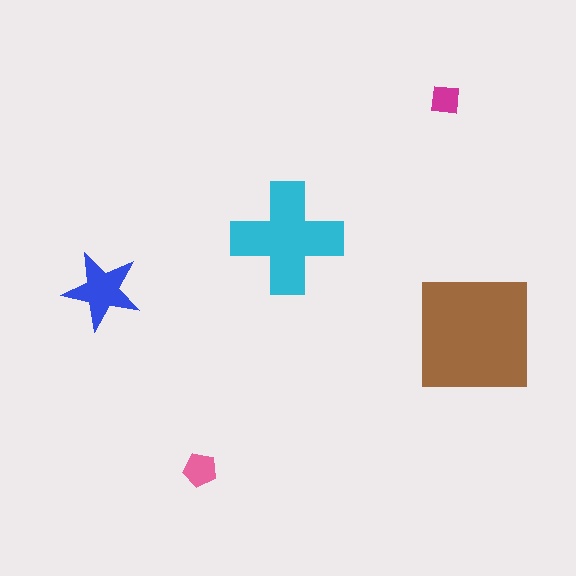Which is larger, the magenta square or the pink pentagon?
The pink pentagon.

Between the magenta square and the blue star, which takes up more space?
The blue star.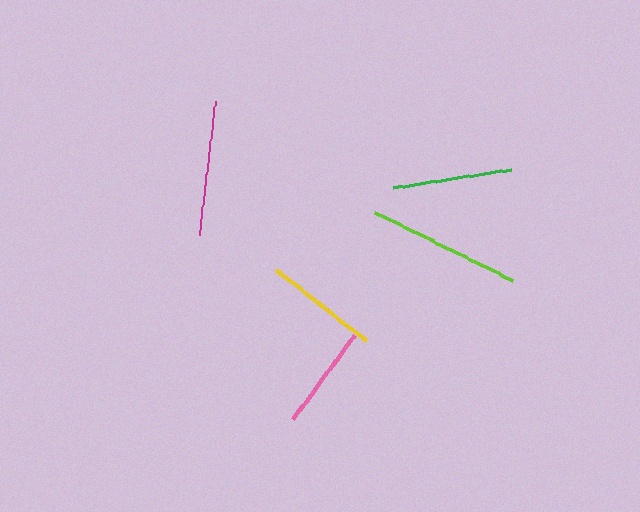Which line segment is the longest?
The lime line is the longest at approximately 154 pixels.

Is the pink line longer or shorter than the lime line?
The lime line is longer than the pink line.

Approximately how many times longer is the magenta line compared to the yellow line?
The magenta line is approximately 1.2 times the length of the yellow line.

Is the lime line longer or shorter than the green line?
The lime line is longer than the green line.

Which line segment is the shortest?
The pink line is the shortest at approximately 104 pixels.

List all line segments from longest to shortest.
From longest to shortest: lime, magenta, green, yellow, pink.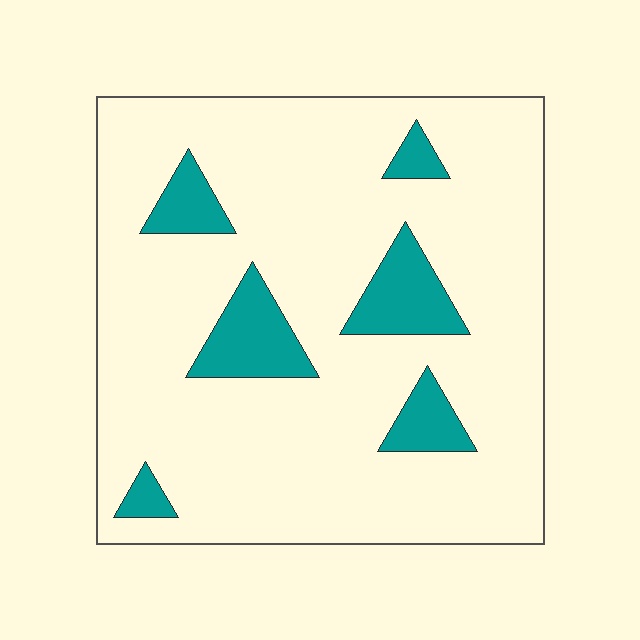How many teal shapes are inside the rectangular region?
6.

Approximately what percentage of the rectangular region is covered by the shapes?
Approximately 15%.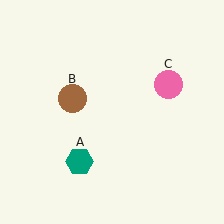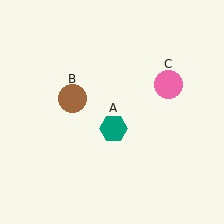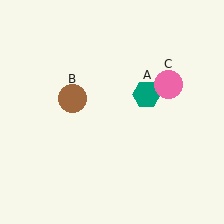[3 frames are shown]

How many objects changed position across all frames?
1 object changed position: teal hexagon (object A).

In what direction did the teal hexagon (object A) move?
The teal hexagon (object A) moved up and to the right.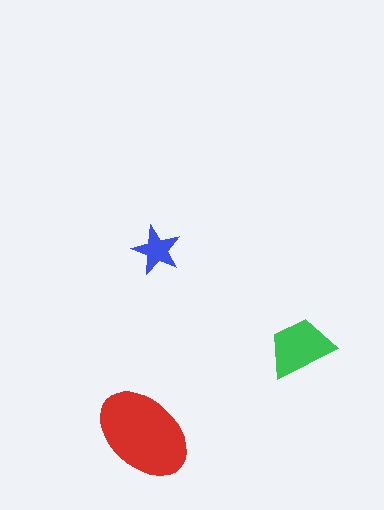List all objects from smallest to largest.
The blue star, the green trapezoid, the red ellipse.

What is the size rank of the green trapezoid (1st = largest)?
2nd.